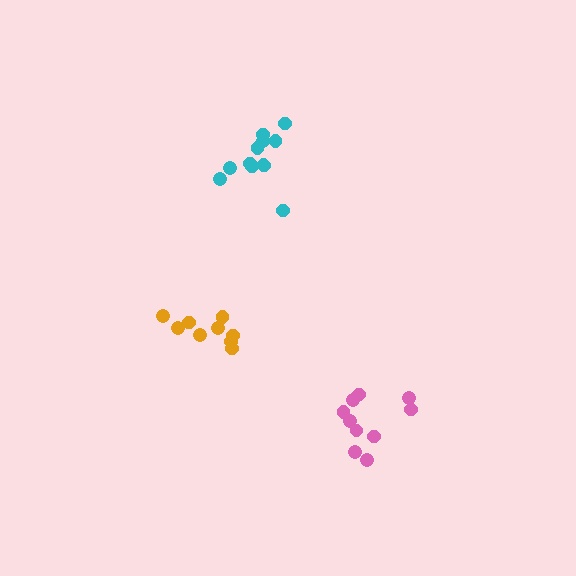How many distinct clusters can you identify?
There are 3 distinct clusters.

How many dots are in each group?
Group 1: 12 dots, Group 2: 10 dots, Group 3: 9 dots (31 total).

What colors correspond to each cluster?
The clusters are colored: cyan, pink, orange.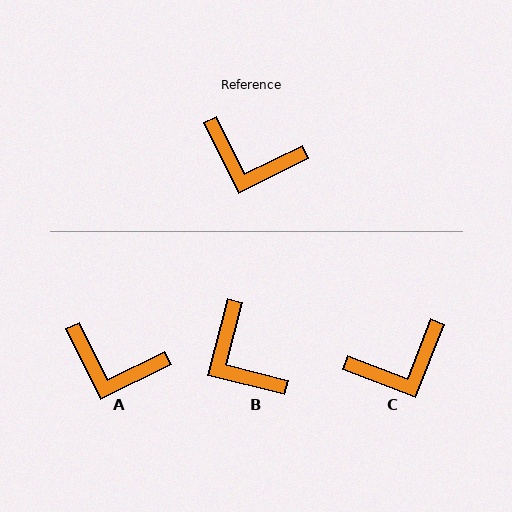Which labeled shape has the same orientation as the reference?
A.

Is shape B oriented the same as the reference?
No, it is off by about 41 degrees.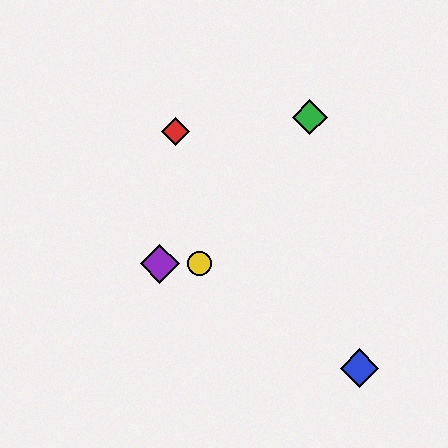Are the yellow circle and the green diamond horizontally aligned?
No, the yellow circle is at y≈264 and the green diamond is at y≈117.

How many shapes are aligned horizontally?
2 shapes (the yellow circle, the purple diamond) are aligned horizontally.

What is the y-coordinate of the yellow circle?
The yellow circle is at y≈264.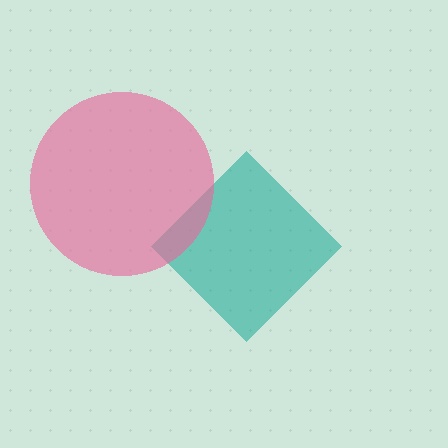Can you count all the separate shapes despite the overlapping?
Yes, there are 2 separate shapes.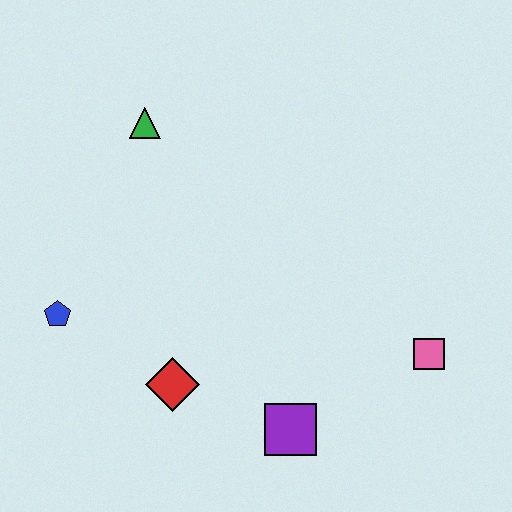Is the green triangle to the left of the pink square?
Yes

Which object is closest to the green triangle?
The blue pentagon is closest to the green triangle.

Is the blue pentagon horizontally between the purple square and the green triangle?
No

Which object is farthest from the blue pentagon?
The pink square is farthest from the blue pentagon.